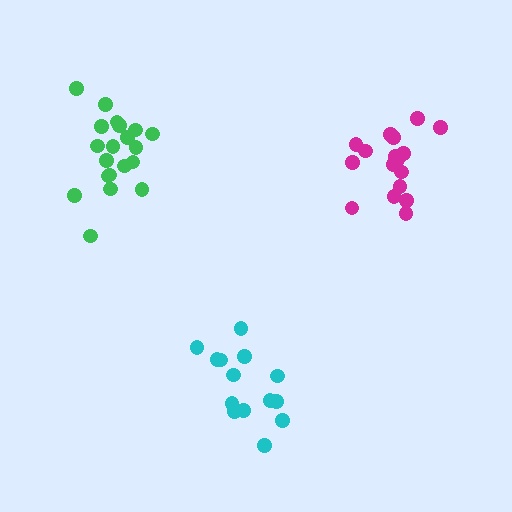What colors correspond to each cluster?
The clusters are colored: green, magenta, cyan.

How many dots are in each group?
Group 1: 20 dots, Group 2: 17 dots, Group 3: 14 dots (51 total).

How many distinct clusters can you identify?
There are 3 distinct clusters.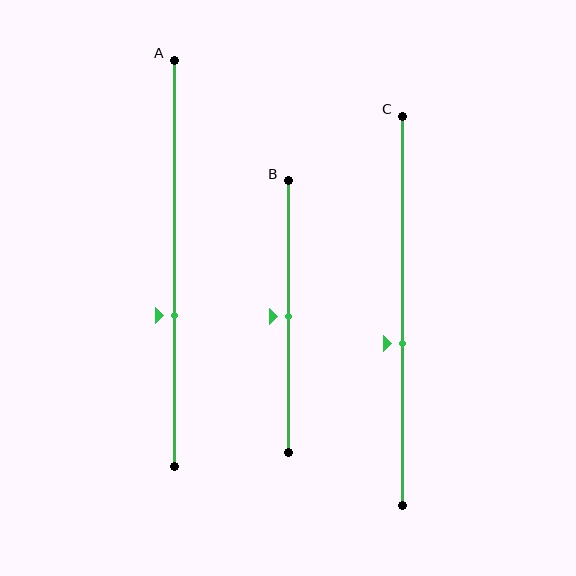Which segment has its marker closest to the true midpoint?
Segment B has its marker closest to the true midpoint.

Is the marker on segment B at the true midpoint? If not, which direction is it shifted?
Yes, the marker on segment B is at the true midpoint.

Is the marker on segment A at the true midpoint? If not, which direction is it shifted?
No, the marker on segment A is shifted downward by about 13% of the segment length.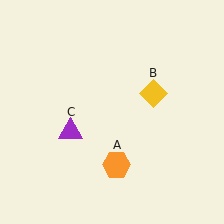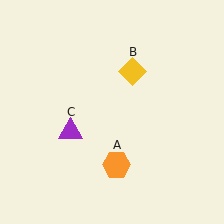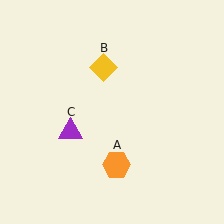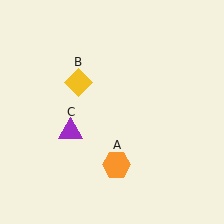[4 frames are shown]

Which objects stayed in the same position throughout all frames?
Orange hexagon (object A) and purple triangle (object C) remained stationary.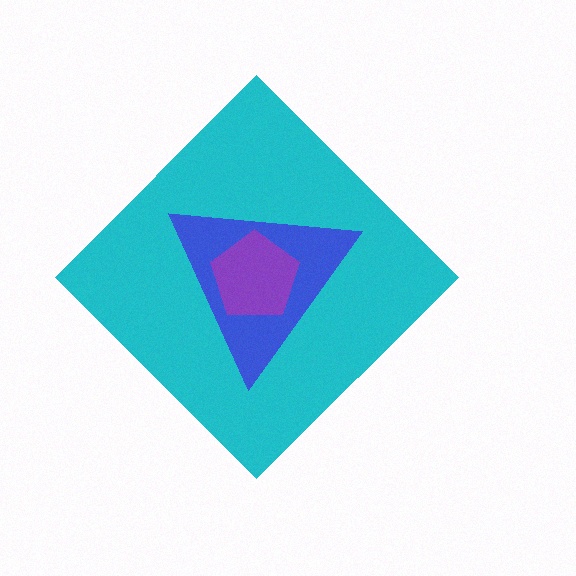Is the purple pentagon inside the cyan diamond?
Yes.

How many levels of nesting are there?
3.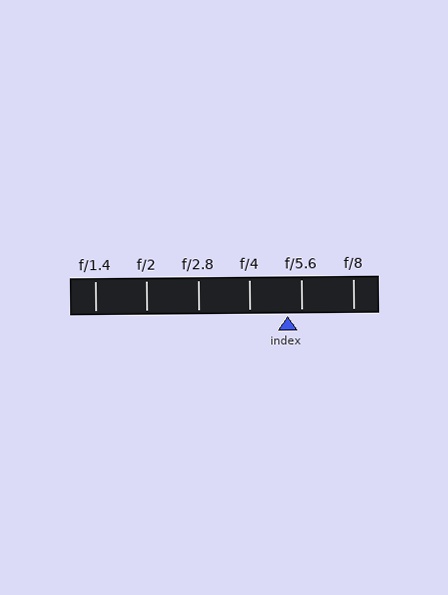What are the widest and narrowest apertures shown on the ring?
The widest aperture shown is f/1.4 and the narrowest is f/8.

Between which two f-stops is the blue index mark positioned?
The index mark is between f/4 and f/5.6.